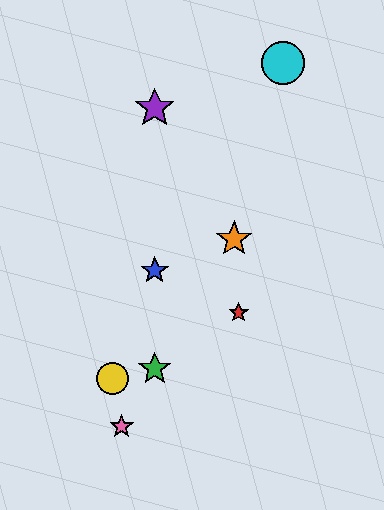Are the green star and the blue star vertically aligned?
Yes, both are at x≈155.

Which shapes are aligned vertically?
The blue star, the green star, the purple star are aligned vertically.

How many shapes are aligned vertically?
3 shapes (the blue star, the green star, the purple star) are aligned vertically.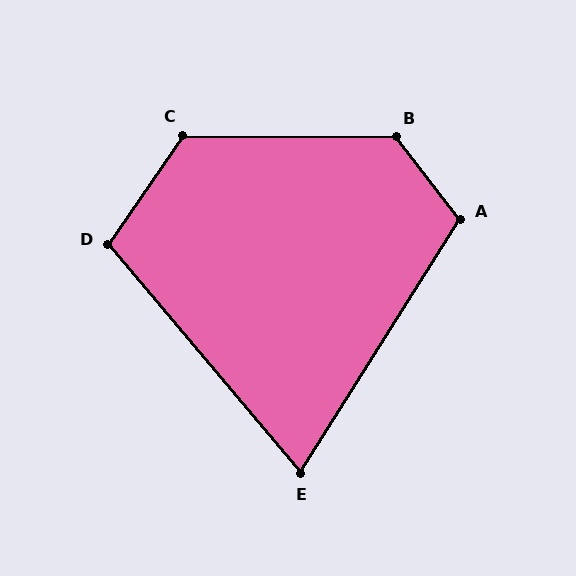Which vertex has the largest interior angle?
B, at approximately 128 degrees.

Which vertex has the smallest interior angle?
E, at approximately 73 degrees.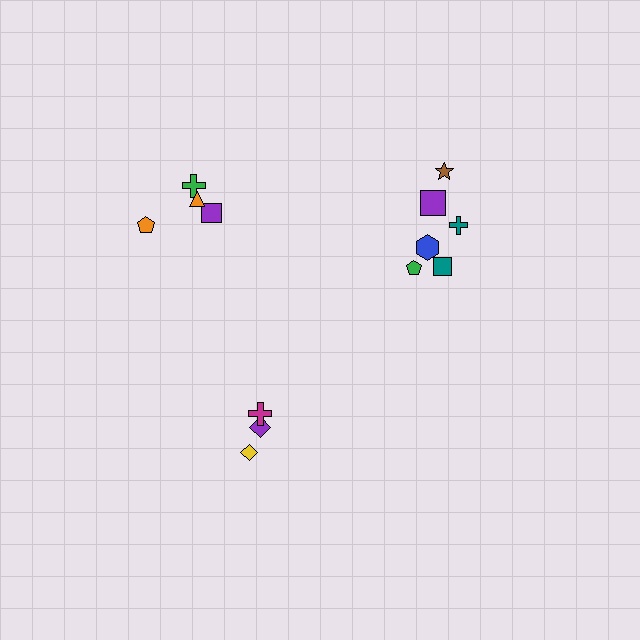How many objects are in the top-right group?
There are 6 objects.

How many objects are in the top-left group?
There are 4 objects.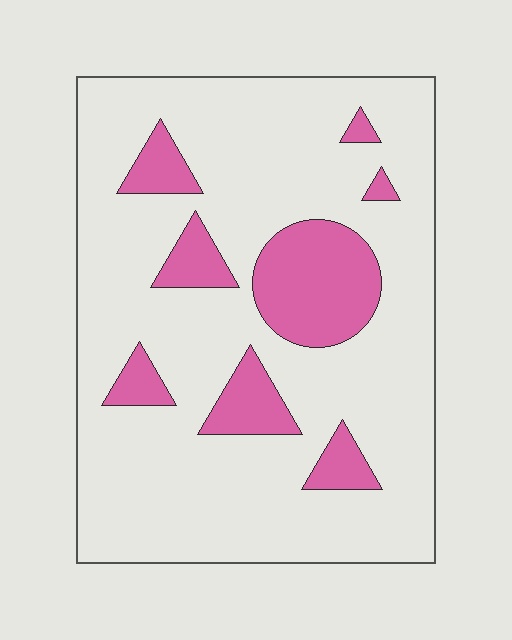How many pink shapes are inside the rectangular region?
8.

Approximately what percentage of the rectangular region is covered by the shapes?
Approximately 20%.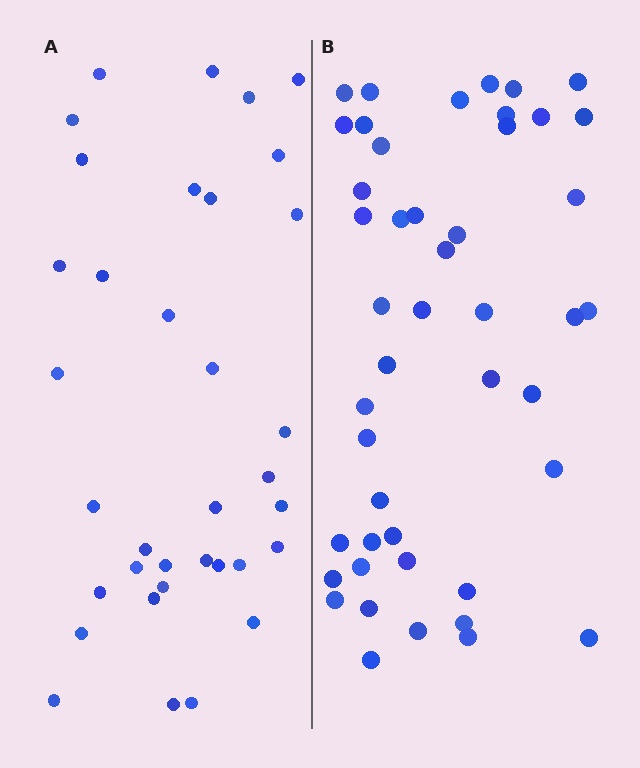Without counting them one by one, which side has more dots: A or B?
Region B (the right region) has more dots.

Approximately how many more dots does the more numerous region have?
Region B has roughly 12 or so more dots than region A.